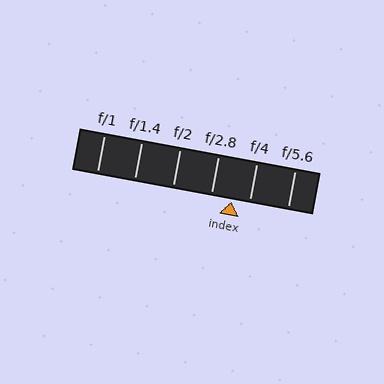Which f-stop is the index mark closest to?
The index mark is closest to f/4.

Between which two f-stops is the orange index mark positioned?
The index mark is between f/2.8 and f/4.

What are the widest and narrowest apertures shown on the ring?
The widest aperture shown is f/1 and the narrowest is f/5.6.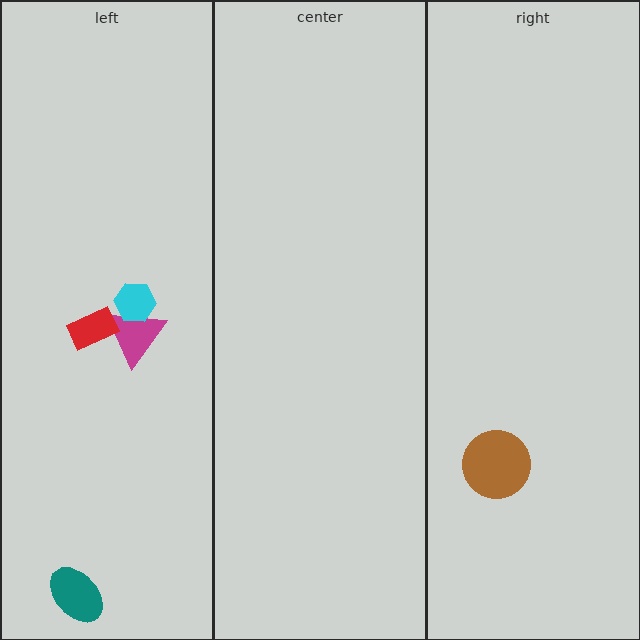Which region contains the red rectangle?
The left region.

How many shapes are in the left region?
4.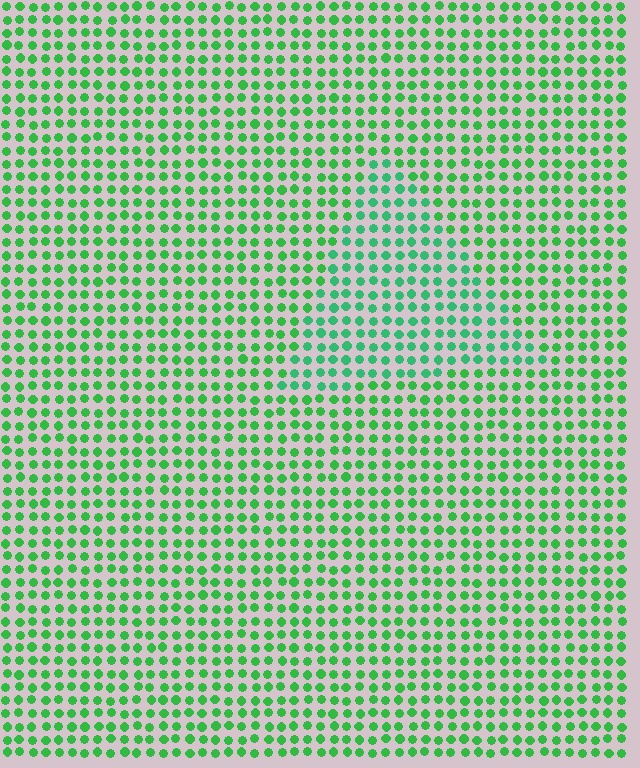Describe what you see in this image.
The image is filled with small green elements in a uniform arrangement. A triangle-shaped region is visible where the elements are tinted to a slightly different hue, forming a subtle color boundary.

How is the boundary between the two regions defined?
The boundary is defined purely by a slight shift in hue (about 21 degrees). Spacing, size, and orientation are identical on both sides.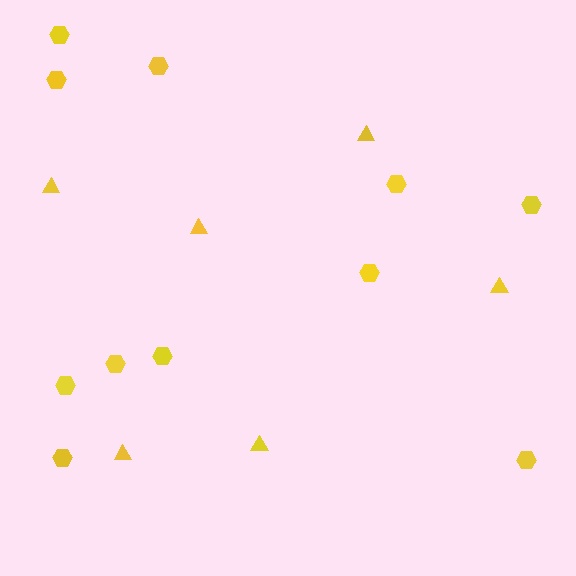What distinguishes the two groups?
There are 2 groups: one group of triangles (6) and one group of hexagons (11).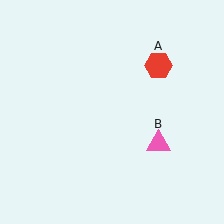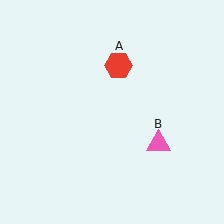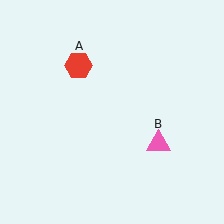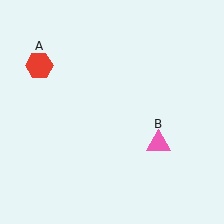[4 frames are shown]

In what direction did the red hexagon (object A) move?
The red hexagon (object A) moved left.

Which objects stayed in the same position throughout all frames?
Pink triangle (object B) remained stationary.